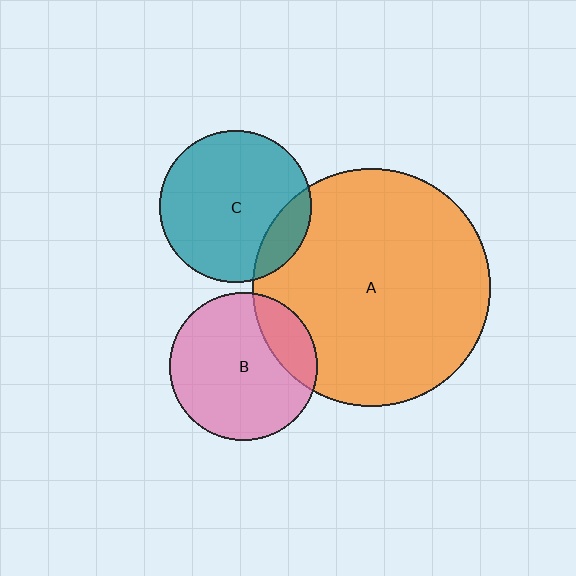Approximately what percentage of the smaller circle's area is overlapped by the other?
Approximately 20%.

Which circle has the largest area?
Circle A (orange).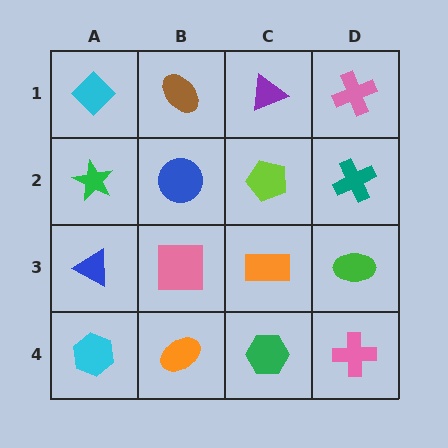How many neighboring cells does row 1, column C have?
3.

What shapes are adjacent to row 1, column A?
A green star (row 2, column A), a brown ellipse (row 1, column B).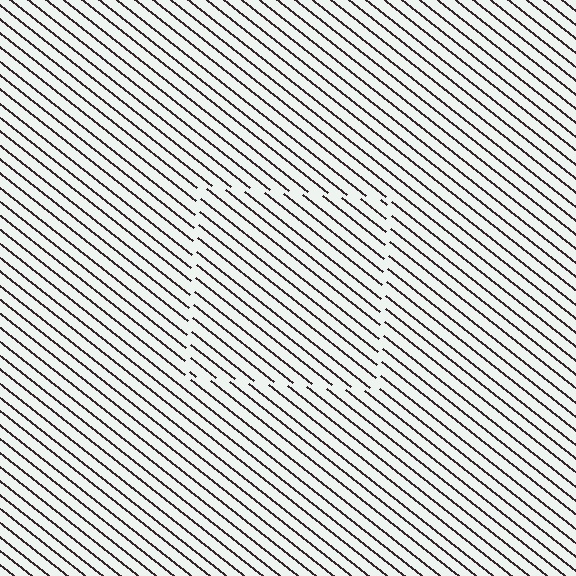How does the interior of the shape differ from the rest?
The interior of the shape contains the same grating, shifted by half a period — the contour is defined by the phase discontinuity where line-ends from the inner and outer gratings abut.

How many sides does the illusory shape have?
4 sides — the line-ends trace a square.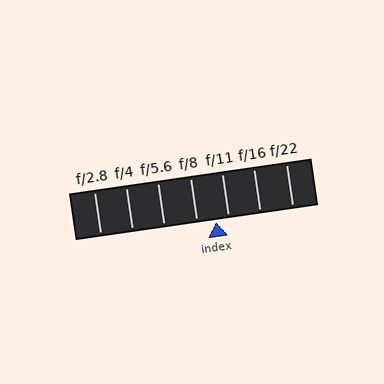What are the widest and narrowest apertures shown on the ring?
The widest aperture shown is f/2.8 and the narrowest is f/22.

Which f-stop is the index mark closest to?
The index mark is closest to f/11.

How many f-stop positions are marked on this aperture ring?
There are 7 f-stop positions marked.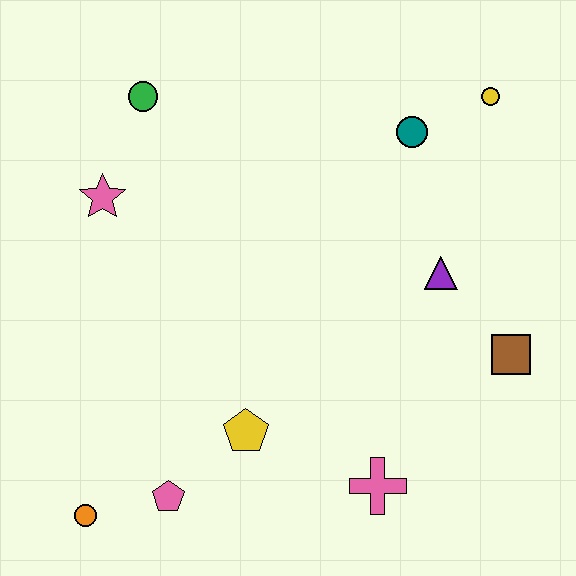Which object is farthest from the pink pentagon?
The yellow circle is farthest from the pink pentagon.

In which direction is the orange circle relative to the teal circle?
The orange circle is below the teal circle.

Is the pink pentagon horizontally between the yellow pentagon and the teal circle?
No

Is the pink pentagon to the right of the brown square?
No